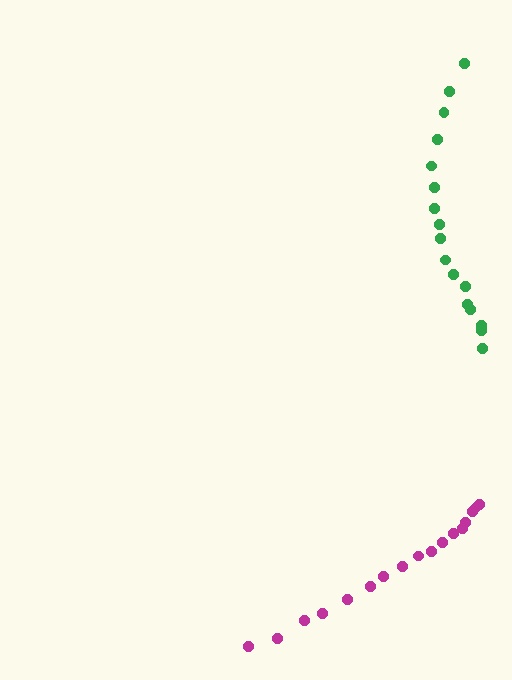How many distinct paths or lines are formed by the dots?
There are 2 distinct paths.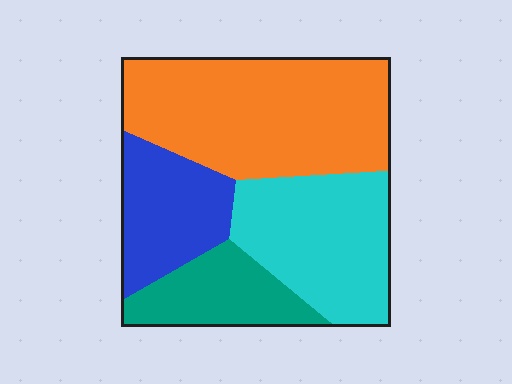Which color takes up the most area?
Orange, at roughly 40%.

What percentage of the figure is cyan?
Cyan takes up between a sixth and a third of the figure.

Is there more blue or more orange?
Orange.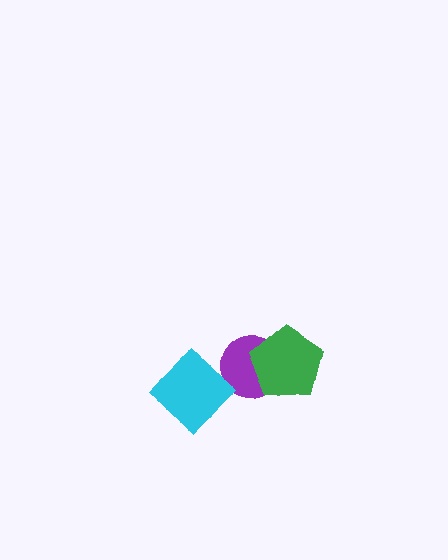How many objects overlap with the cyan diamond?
0 objects overlap with the cyan diamond.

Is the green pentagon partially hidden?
No, no other shape covers it.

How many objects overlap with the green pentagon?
1 object overlaps with the green pentagon.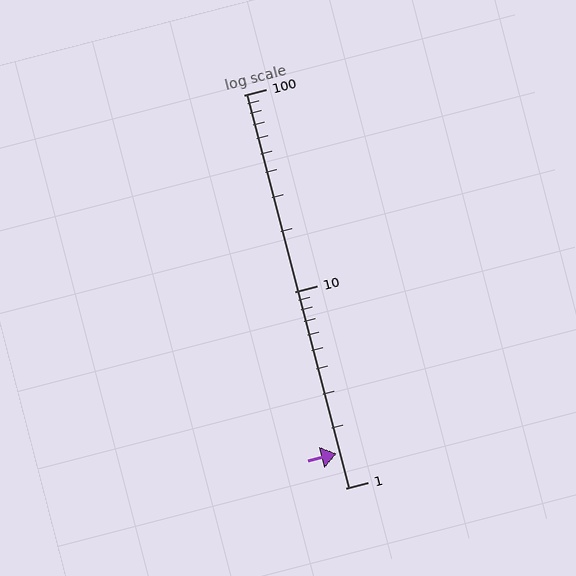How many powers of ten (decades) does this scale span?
The scale spans 2 decades, from 1 to 100.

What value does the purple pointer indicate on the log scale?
The pointer indicates approximately 1.5.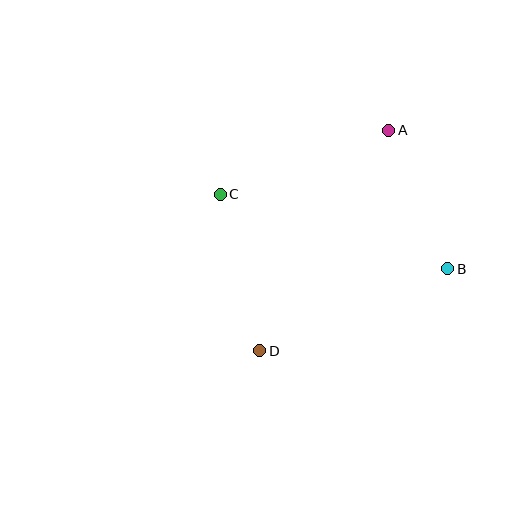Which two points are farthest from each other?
Points A and D are farthest from each other.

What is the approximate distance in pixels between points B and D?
The distance between B and D is approximately 205 pixels.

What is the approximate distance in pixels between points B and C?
The distance between B and C is approximately 240 pixels.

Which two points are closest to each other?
Points A and B are closest to each other.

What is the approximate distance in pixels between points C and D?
The distance between C and D is approximately 162 pixels.